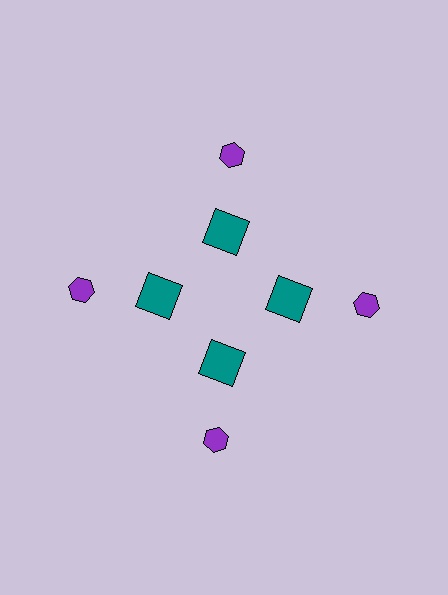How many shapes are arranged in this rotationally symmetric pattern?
There are 8 shapes, arranged in 4 groups of 2.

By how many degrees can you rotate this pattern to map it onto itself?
The pattern maps onto itself every 90 degrees of rotation.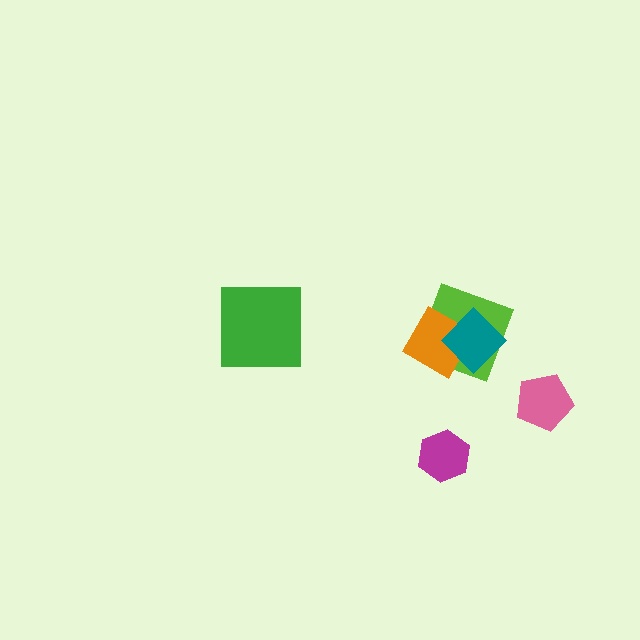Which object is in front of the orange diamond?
The teal diamond is in front of the orange diamond.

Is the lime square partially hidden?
Yes, it is partially covered by another shape.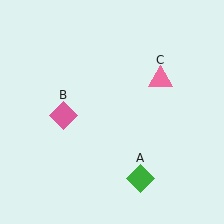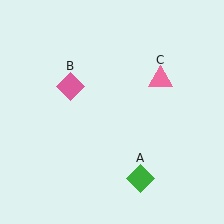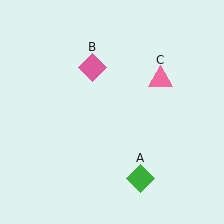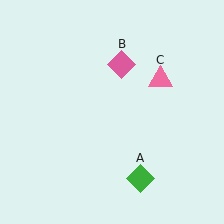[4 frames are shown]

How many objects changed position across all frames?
1 object changed position: pink diamond (object B).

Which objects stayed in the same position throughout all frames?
Green diamond (object A) and pink triangle (object C) remained stationary.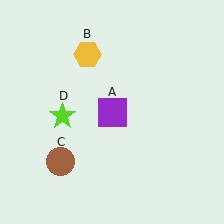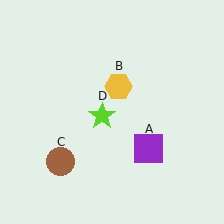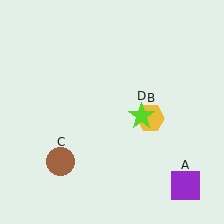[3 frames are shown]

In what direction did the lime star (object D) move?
The lime star (object D) moved right.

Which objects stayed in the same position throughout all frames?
Brown circle (object C) remained stationary.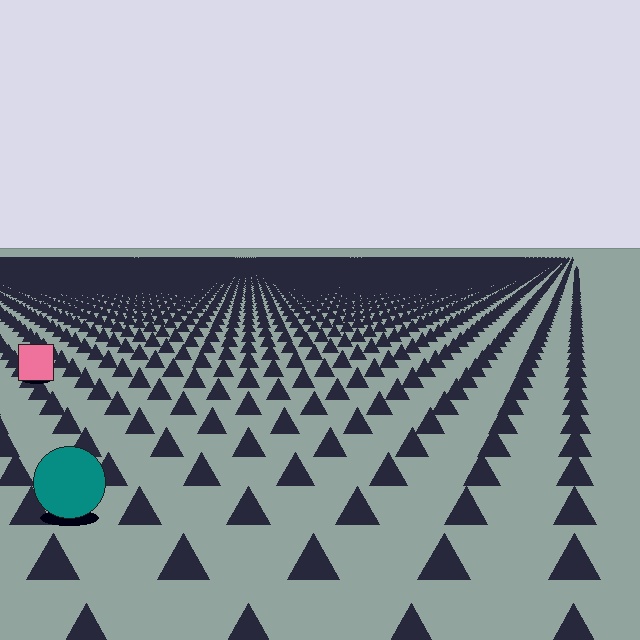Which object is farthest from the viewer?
The pink square is farthest from the viewer. It appears smaller and the ground texture around it is denser.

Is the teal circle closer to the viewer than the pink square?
Yes. The teal circle is closer — you can tell from the texture gradient: the ground texture is coarser near it.